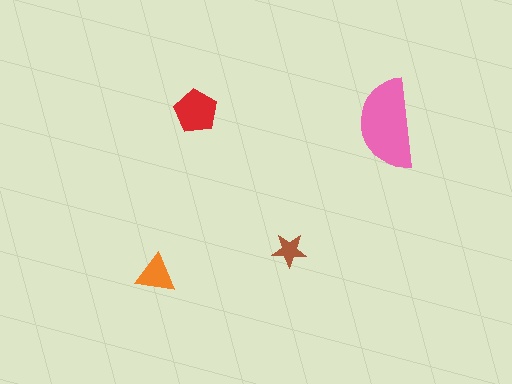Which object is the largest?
The pink semicircle.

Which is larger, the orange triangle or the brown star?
The orange triangle.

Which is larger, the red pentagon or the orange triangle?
The red pentagon.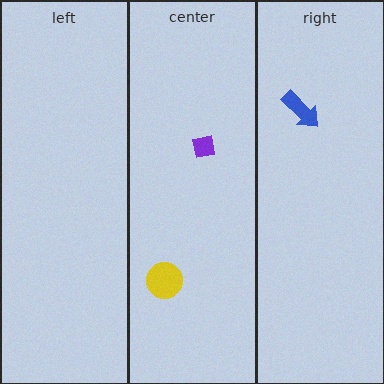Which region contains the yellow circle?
The center region.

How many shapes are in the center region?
2.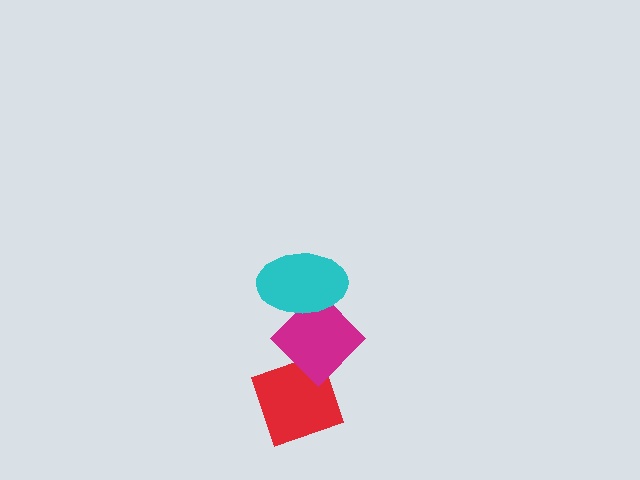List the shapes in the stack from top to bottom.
From top to bottom: the cyan ellipse, the magenta diamond, the red diamond.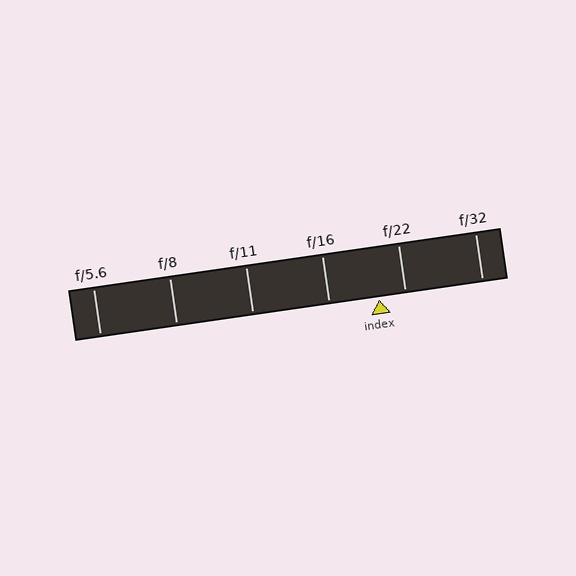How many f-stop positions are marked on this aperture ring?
There are 6 f-stop positions marked.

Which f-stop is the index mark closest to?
The index mark is closest to f/22.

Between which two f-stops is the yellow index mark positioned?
The index mark is between f/16 and f/22.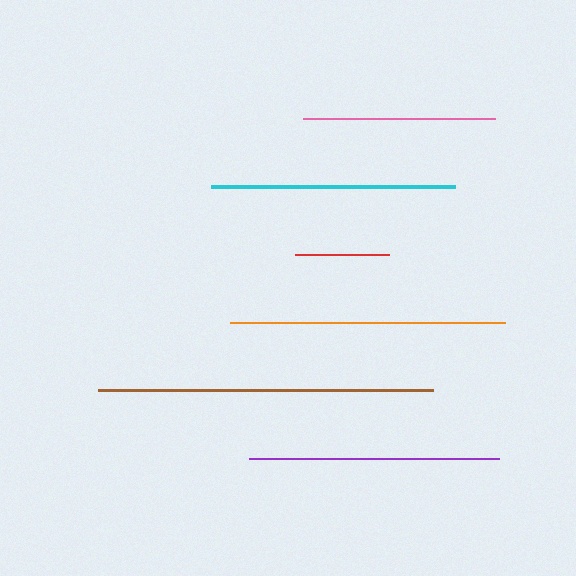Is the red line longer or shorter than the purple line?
The purple line is longer than the red line.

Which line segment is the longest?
The brown line is the longest at approximately 336 pixels.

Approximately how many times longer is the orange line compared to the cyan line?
The orange line is approximately 1.1 times the length of the cyan line.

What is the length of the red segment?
The red segment is approximately 94 pixels long.